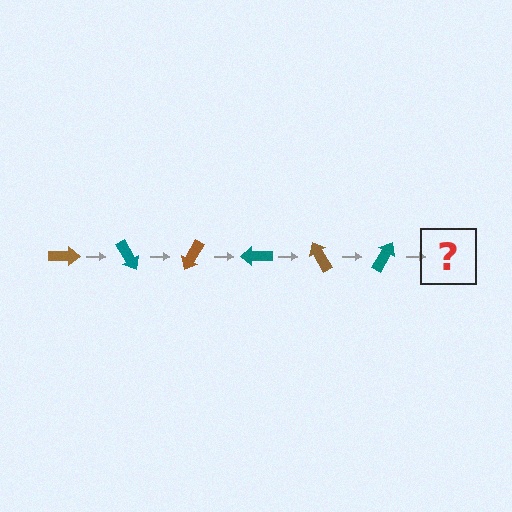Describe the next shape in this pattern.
It should be a brown arrow, rotated 360 degrees from the start.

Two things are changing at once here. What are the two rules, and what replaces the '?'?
The two rules are that it rotates 60 degrees each step and the color cycles through brown and teal. The '?' should be a brown arrow, rotated 360 degrees from the start.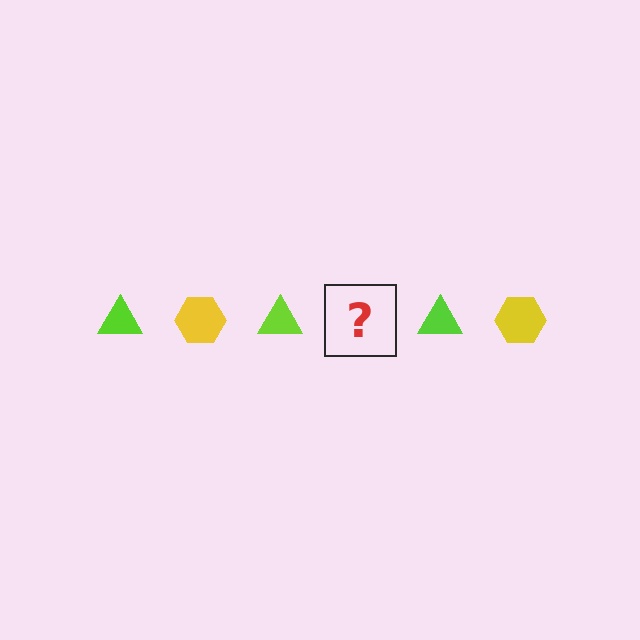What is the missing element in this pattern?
The missing element is a yellow hexagon.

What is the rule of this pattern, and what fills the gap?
The rule is that the pattern alternates between lime triangle and yellow hexagon. The gap should be filled with a yellow hexagon.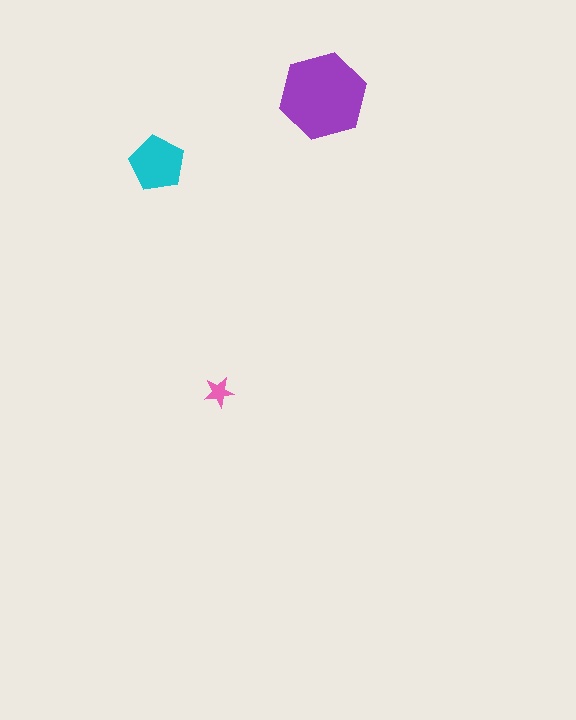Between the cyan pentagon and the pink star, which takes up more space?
The cyan pentagon.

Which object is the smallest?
The pink star.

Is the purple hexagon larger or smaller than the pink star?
Larger.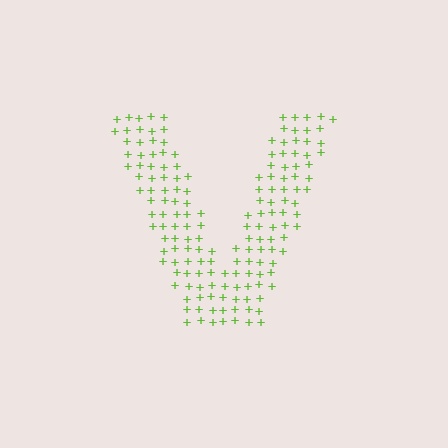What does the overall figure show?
The overall figure shows the letter V.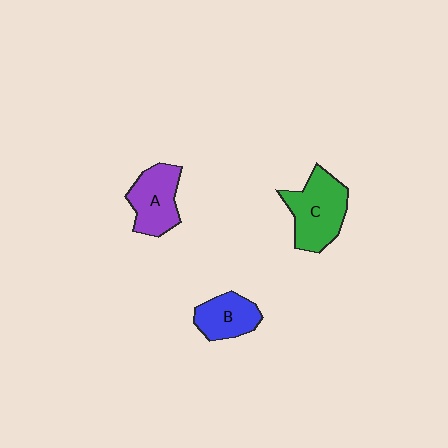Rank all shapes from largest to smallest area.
From largest to smallest: C (green), A (purple), B (blue).